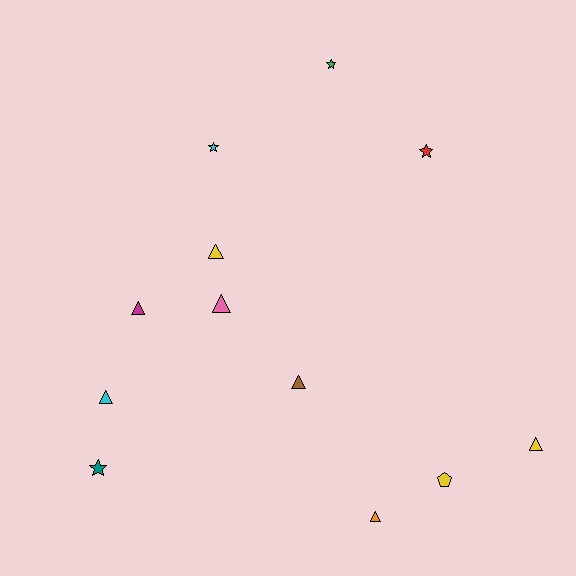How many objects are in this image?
There are 12 objects.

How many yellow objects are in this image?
There are 3 yellow objects.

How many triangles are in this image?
There are 7 triangles.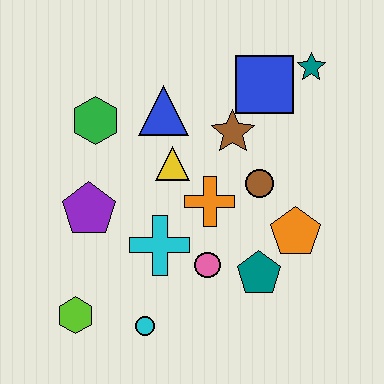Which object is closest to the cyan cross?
The pink circle is closest to the cyan cross.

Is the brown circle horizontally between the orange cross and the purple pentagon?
No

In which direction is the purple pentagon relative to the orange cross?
The purple pentagon is to the left of the orange cross.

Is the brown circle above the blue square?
No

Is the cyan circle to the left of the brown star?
Yes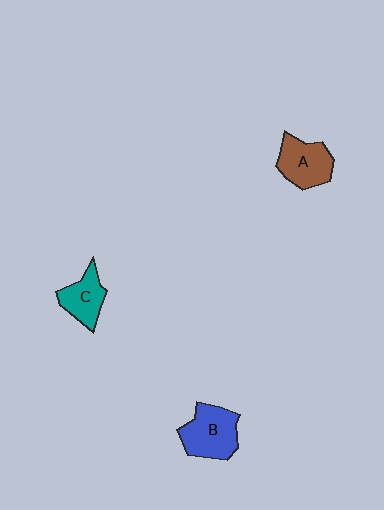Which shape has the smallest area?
Shape C (teal).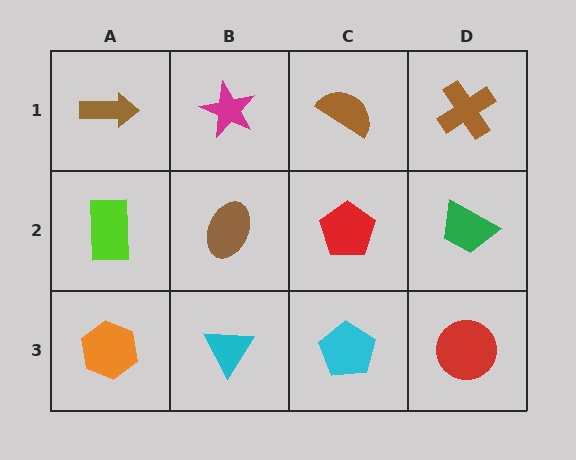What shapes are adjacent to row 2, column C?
A brown semicircle (row 1, column C), a cyan pentagon (row 3, column C), a brown ellipse (row 2, column B), a green trapezoid (row 2, column D).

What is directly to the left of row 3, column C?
A cyan triangle.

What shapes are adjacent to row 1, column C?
A red pentagon (row 2, column C), a magenta star (row 1, column B), a brown cross (row 1, column D).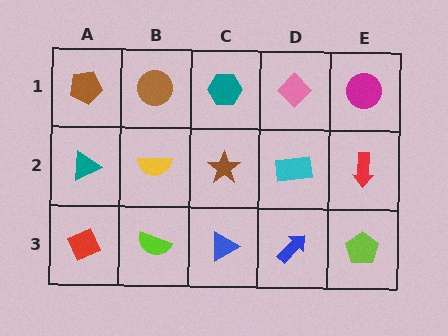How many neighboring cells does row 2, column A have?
3.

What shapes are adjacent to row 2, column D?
A pink diamond (row 1, column D), a blue arrow (row 3, column D), a brown star (row 2, column C), a red arrow (row 2, column E).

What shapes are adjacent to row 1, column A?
A teal triangle (row 2, column A), a brown circle (row 1, column B).